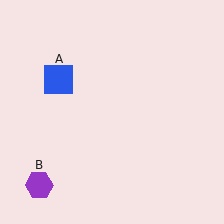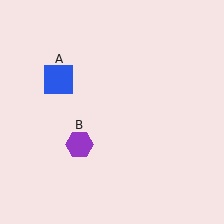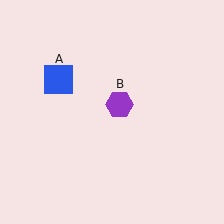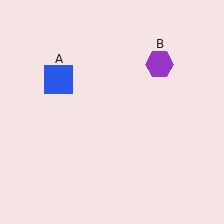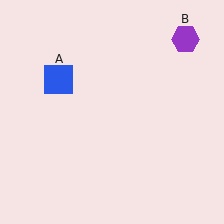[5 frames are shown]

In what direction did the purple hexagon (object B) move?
The purple hexagon (object B) moved up and to the right.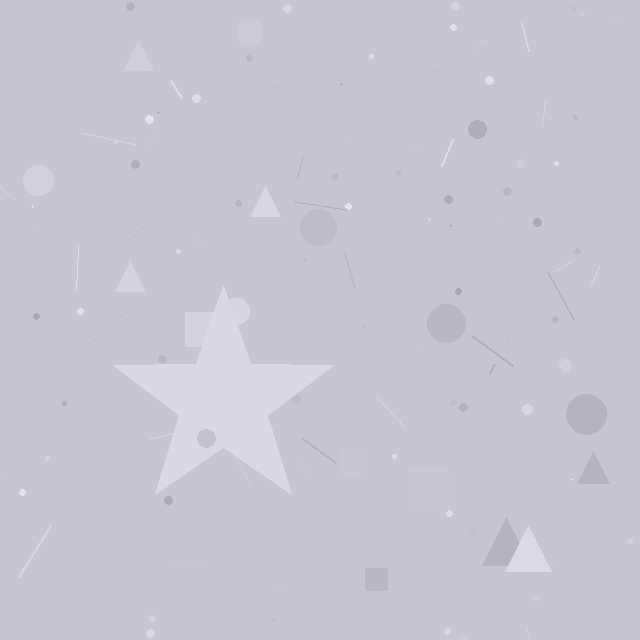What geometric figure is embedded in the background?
A star is embedded in the background.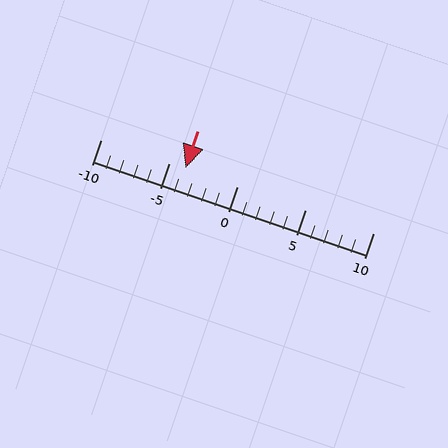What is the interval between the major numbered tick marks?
The major tick marks are spaced 5 units apart.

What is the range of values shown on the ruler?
The ruler shows values from -10 to 10.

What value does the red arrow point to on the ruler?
The red arrow points to approximately -4.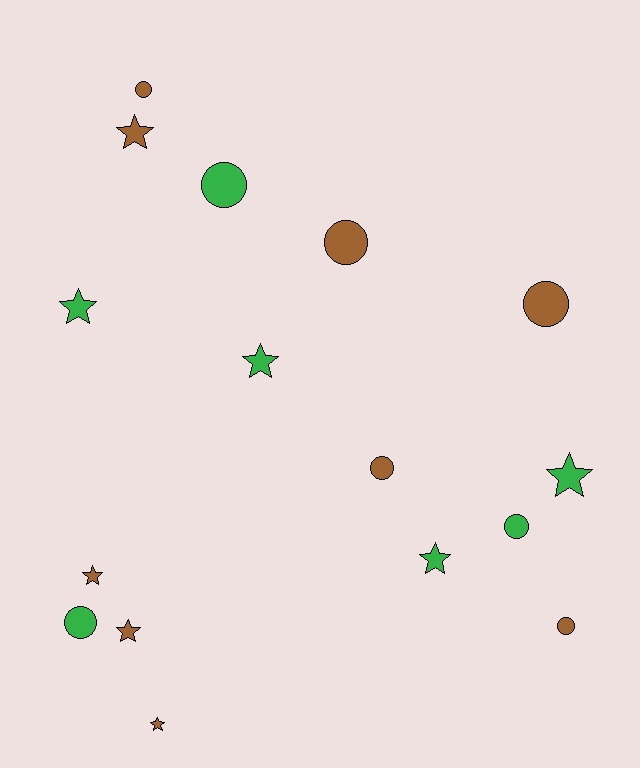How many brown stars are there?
There are 4 brown stars.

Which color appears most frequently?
Brown, with 9 objects.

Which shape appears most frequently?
Circle, with 8 objects.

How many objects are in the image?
There are 16 objects.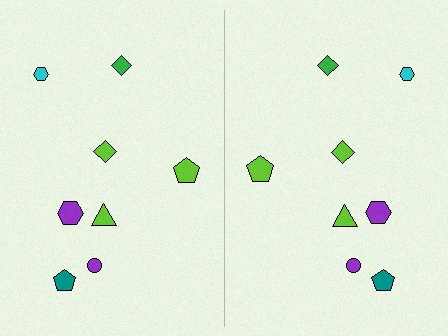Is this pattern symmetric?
Yes, this pattern has bilateral (reflection) symmetry.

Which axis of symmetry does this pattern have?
The pattern has a vertical axis of symmetry running through the center of the image.